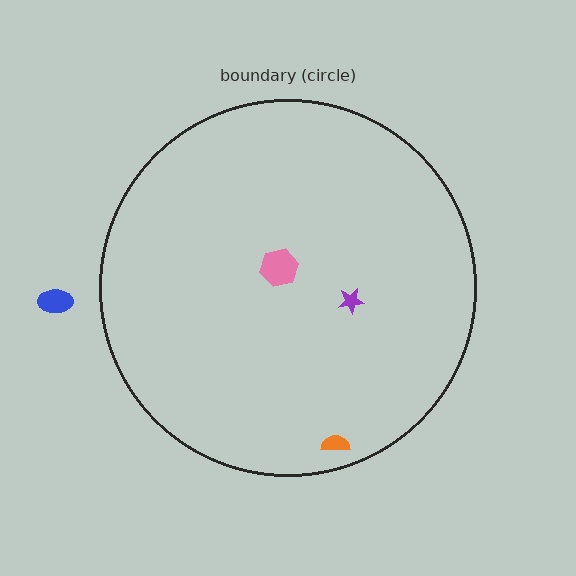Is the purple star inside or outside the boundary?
Inside.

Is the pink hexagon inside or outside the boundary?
Inside.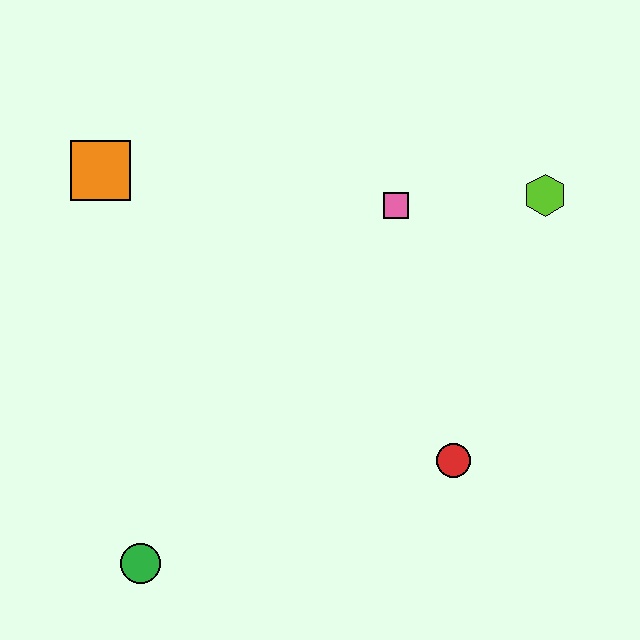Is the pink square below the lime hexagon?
Yes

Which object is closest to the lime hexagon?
The pink square is closest to the lime hexagon.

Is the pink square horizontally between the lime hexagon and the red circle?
No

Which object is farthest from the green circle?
The lime hexagon is farthest from the green circle.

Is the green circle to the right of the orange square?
Yes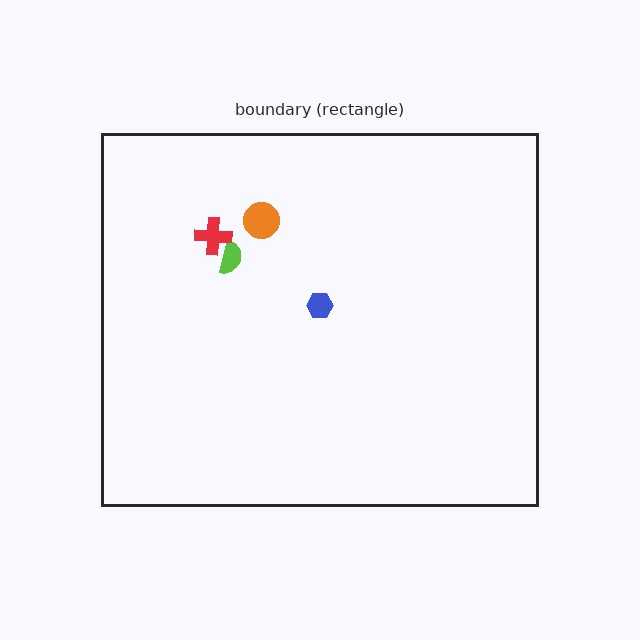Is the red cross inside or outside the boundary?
Inside.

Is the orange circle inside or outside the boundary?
Inside.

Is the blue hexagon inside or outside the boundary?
Inside.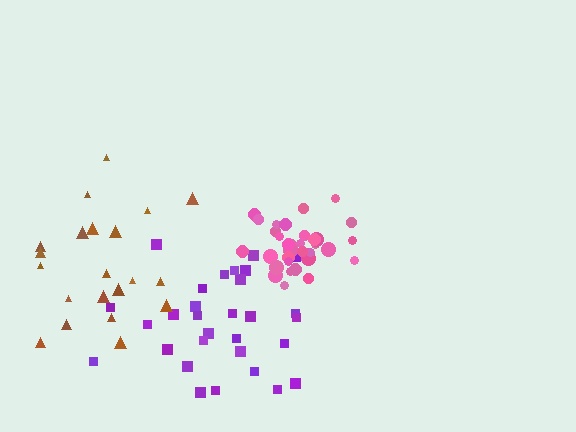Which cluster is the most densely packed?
Pink.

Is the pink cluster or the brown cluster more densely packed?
Pink.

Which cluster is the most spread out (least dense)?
Brown.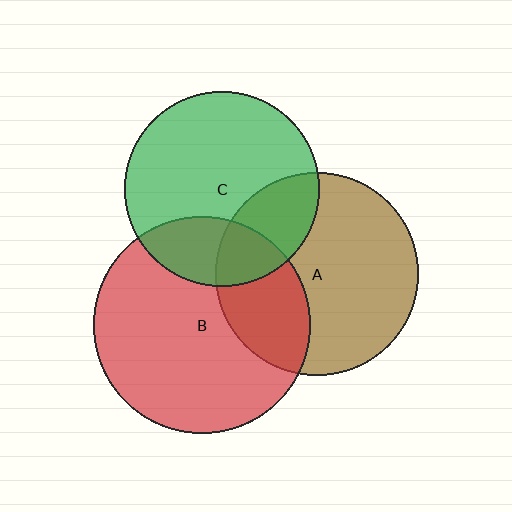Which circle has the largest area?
Circle B (red).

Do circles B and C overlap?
Yes.